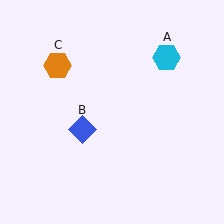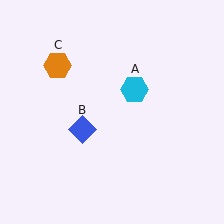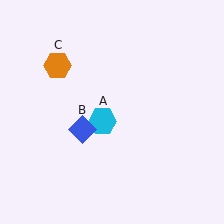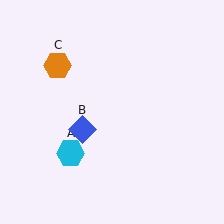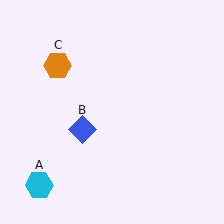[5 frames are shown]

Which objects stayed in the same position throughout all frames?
Blue diamond (object B) and orange hexagon (object C) remained stationary.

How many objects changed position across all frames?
1 object changed position: cyan hexagon (object A).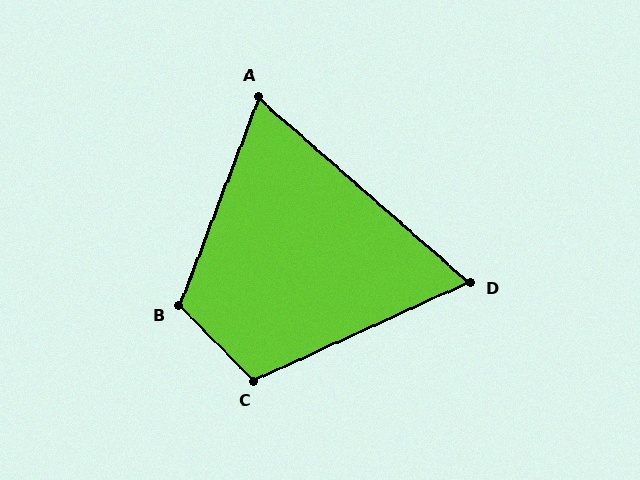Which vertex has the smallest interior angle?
D, at approximately 66 degrees.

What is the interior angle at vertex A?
Approximately 70 degrees (acute).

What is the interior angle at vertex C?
Approximately 110 degrees (obtuse).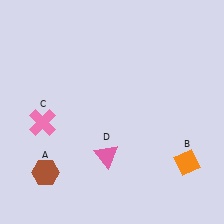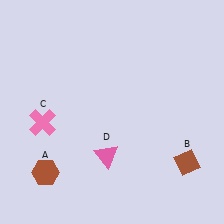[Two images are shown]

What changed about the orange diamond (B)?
In Image 1, B is orange. In Image 2, it changed to brown.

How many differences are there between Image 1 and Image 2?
There is 1 difference between the two images.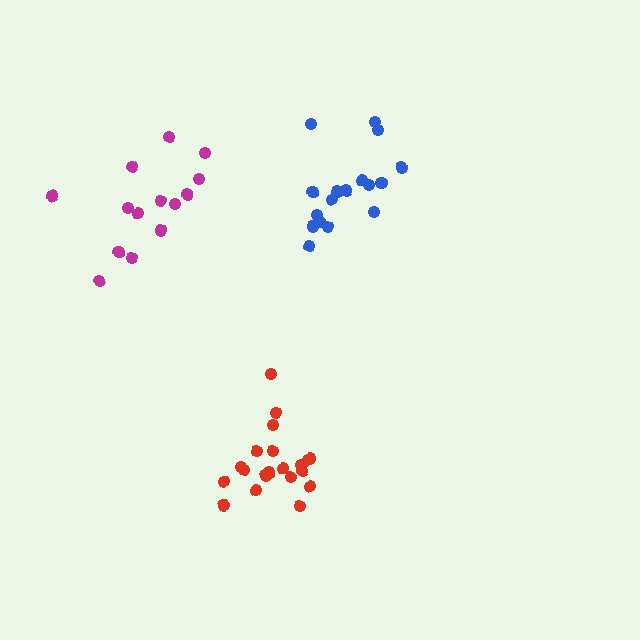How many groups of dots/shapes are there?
There are 3 groups.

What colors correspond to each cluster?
The clusters are colored: magenta, blue, red.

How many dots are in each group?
Group 1: 14 dots, Group 2: 17 dots, Group 3: 20 dots (51 total).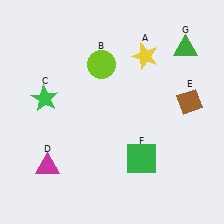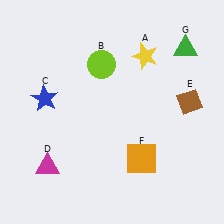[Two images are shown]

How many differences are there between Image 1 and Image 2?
There are 2 differences between the two images.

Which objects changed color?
C changed from green to blue. F changed from green to orange.